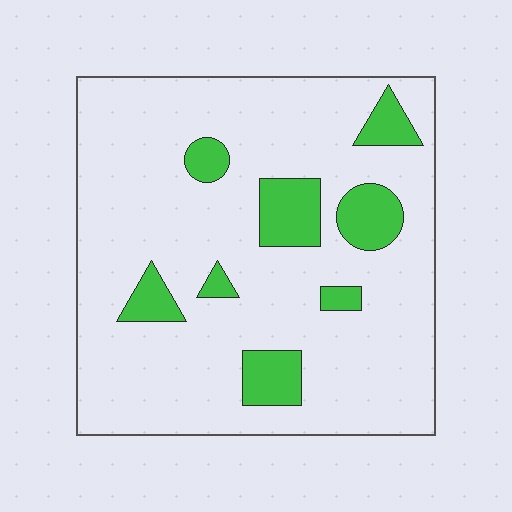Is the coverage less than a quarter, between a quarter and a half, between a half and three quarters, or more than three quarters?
Less than a quarter.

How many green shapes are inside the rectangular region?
8.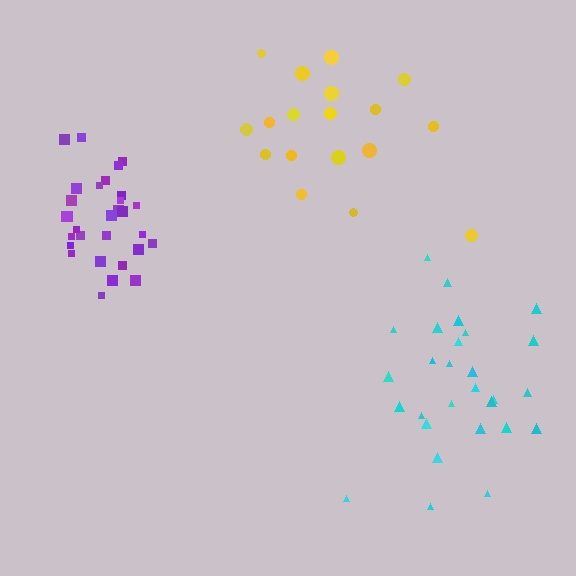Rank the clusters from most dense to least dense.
purple, cyan, yellow.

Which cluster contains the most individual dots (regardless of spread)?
Purple (30).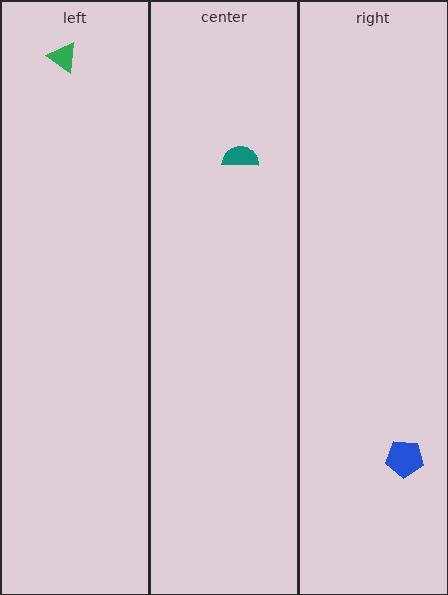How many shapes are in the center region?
1.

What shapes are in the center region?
The teal semicircle.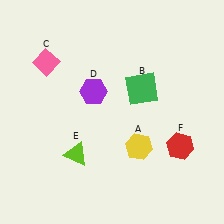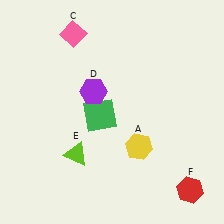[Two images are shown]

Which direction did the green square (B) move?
The green square (B) moved left.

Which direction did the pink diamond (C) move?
The pink diamond (C) moved up.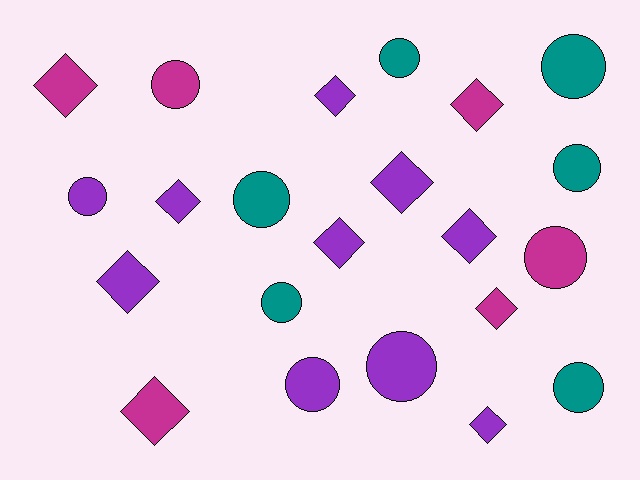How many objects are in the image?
There are 22 objects.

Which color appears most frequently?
Purple, with 10 objects.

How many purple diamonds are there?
There are 7 purple diamonds.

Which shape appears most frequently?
Circle, with 11 objects.